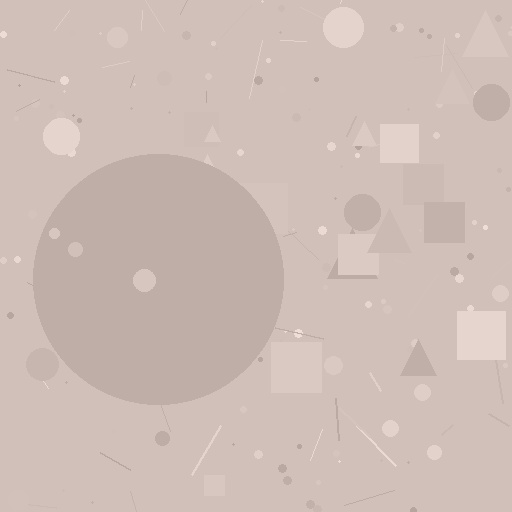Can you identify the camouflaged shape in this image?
The camouflaged shape is a circle.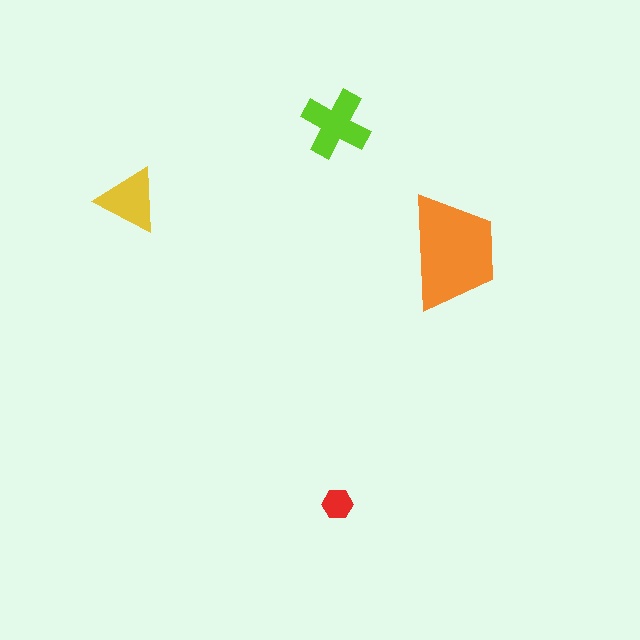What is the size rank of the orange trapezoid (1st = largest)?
1st.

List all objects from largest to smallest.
The orange trapezoid, the lime cross, the yellow triangle, the red hexagon.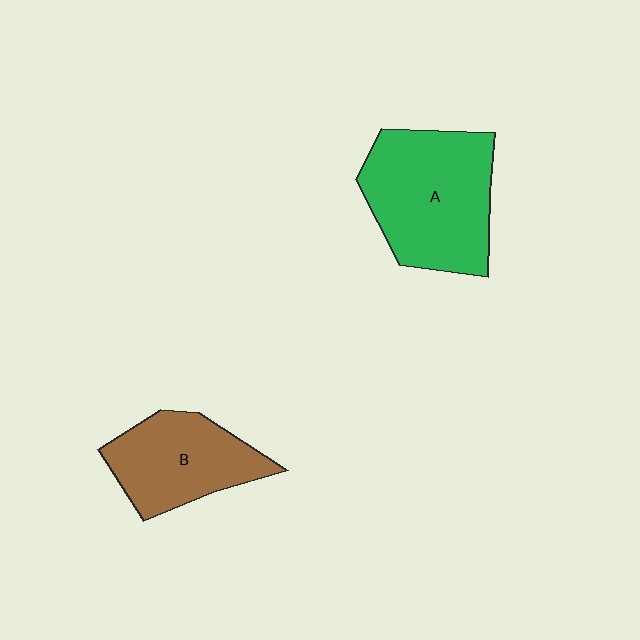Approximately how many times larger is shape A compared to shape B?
Approximately 1.4 times.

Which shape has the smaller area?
Shape B (brown).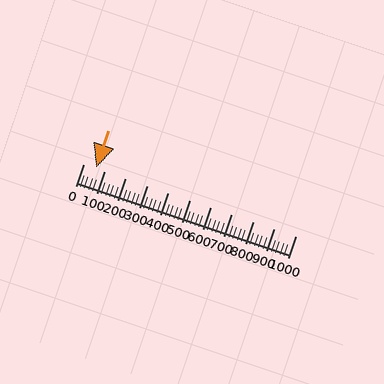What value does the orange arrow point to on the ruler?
The orange arrow points to approximately 60.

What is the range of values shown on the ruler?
The ruler shows values from 0 to 1000.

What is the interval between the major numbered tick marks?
The major tick marks are spaced 100 units apart.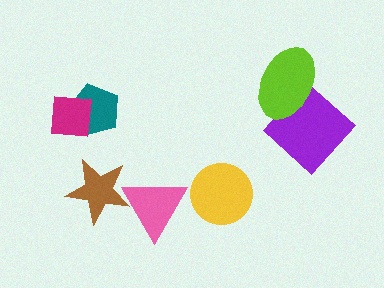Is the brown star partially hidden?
Yes, it is partially covered by another shape.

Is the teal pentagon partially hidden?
Yes, it is partially covered by another shape.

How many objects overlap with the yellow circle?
0 objects overlap with the yellow circle.